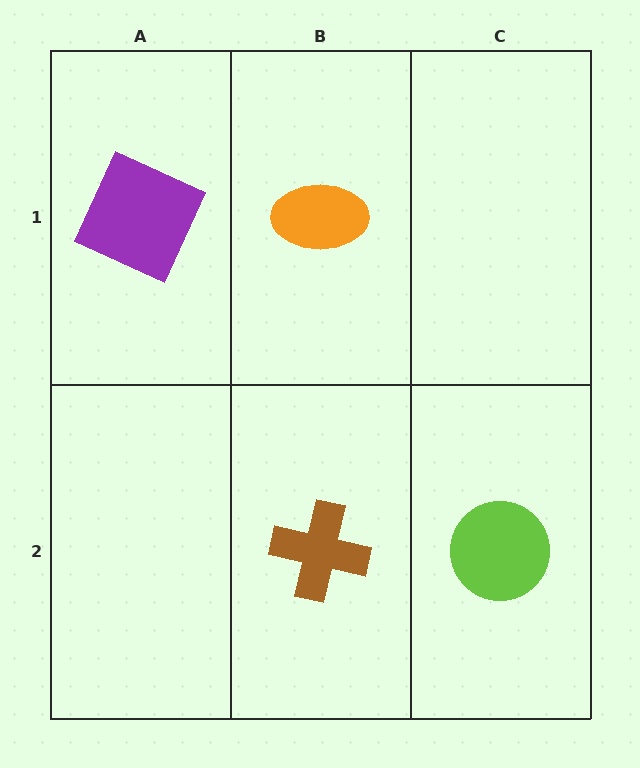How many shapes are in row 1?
2 shapes.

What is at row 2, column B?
A brown cross.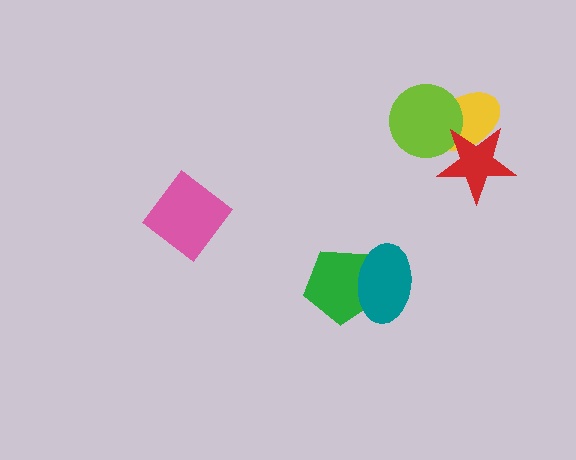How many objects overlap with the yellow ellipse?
2 objects overlap with the yellow ellipse.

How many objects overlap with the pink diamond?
0 objects overlap with the pink diamond.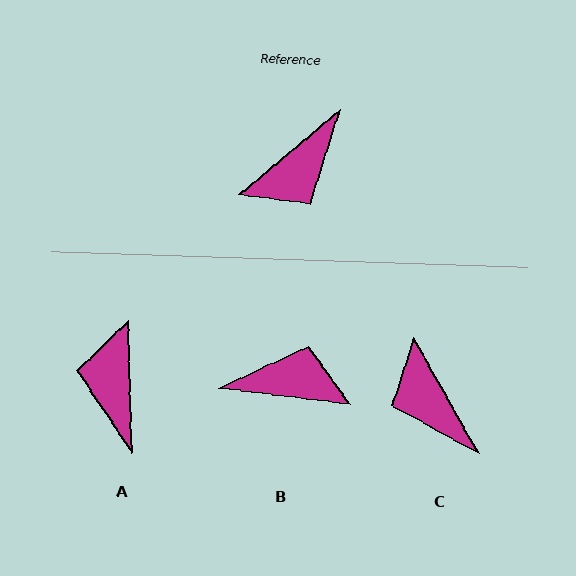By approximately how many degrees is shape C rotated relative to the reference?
Approximately 101 degrees clockwise.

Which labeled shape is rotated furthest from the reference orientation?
B, about 133 degrees away.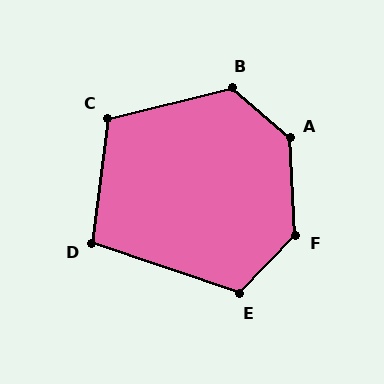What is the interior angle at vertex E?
Approximately 115 degrees (obtuse).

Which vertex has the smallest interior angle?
D, at approximately 102 degrees.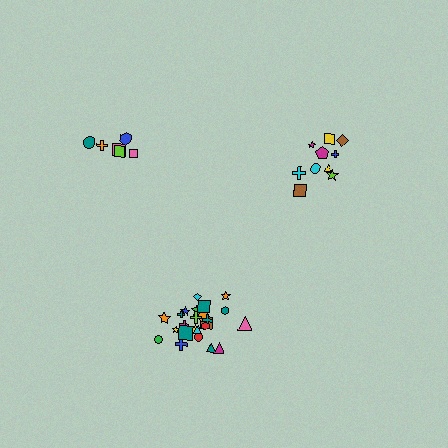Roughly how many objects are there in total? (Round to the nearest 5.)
Roughly 40 objects in total.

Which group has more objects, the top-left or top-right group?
The top-right group.